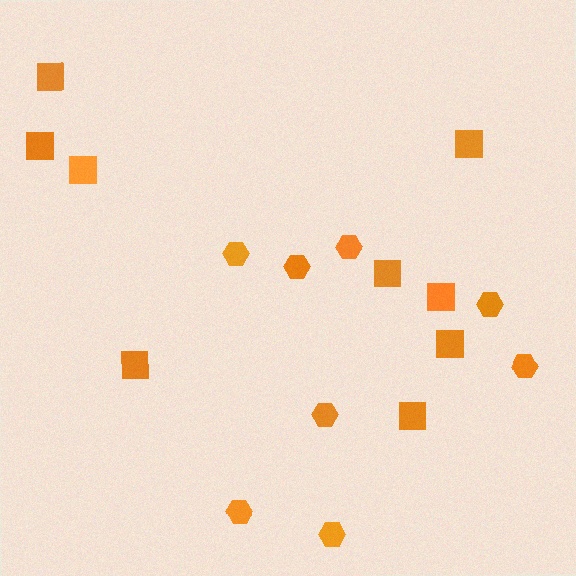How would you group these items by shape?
There are 2 groups: one group of squares (9) and one group of hexagons (8).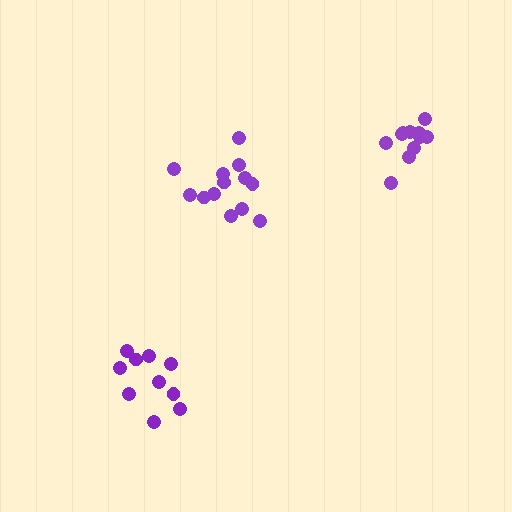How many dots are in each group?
Group 1: 11 dots, Group 2: 13 dots, Group 3: 10 dots (34 total).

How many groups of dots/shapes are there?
There are 3 groups.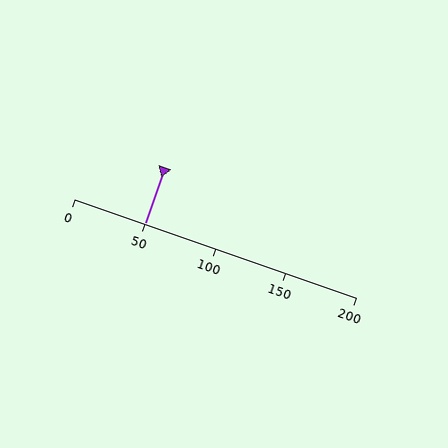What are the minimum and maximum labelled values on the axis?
The axis runs from 0 to 200.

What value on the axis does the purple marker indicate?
The marker indicates approximately 50.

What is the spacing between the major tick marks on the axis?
The major ticks are spaced 50 apart.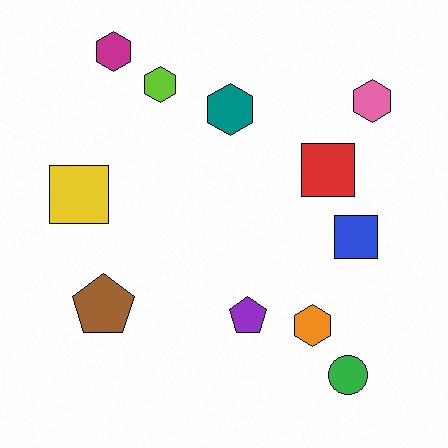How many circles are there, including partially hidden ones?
There is 1 circle.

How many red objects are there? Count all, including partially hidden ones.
There is 1 red object.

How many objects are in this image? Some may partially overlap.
There are 11 objects.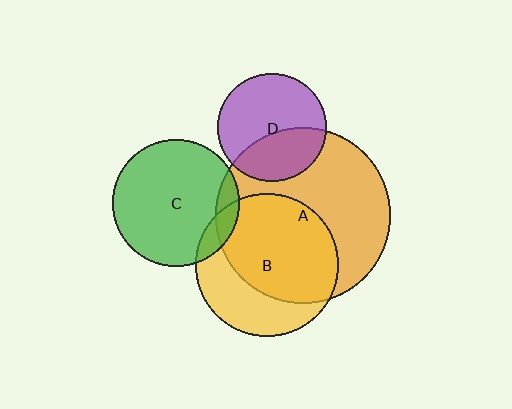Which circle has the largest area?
Circle A (orange).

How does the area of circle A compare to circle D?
Approximately 2.6 times.